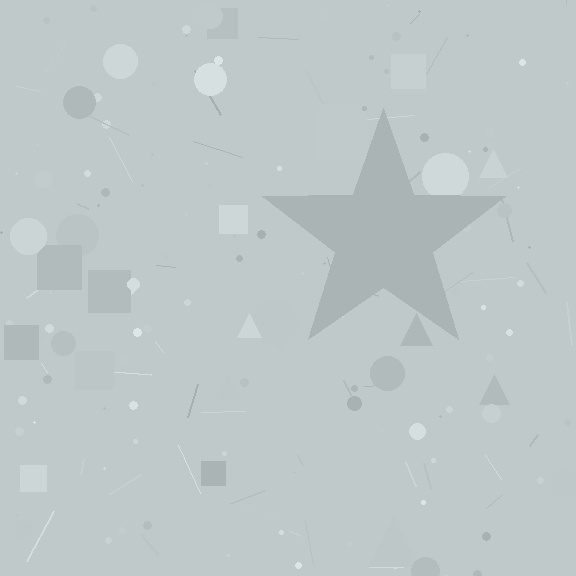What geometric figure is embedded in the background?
A star is embedded in the background.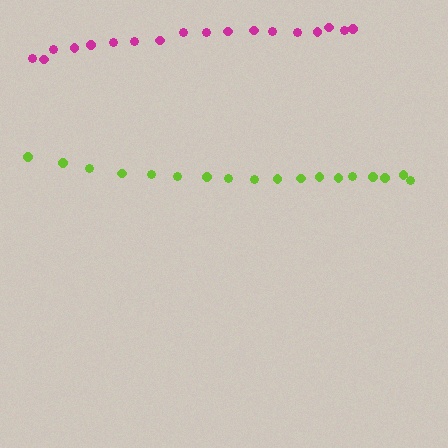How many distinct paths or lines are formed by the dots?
There are 2 distinct paths.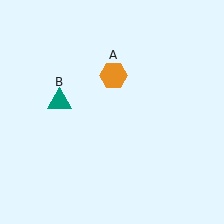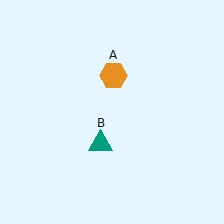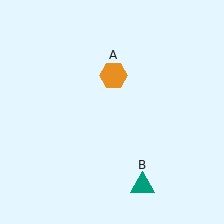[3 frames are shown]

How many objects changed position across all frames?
1 object changed position: teal triangle (object B).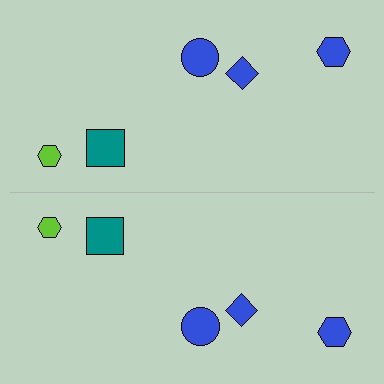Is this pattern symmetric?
Yes, this pattern has bilateral (reflection) symmetry.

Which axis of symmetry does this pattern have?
The pattern has a horizontal axis of symmetry running through the center of the image.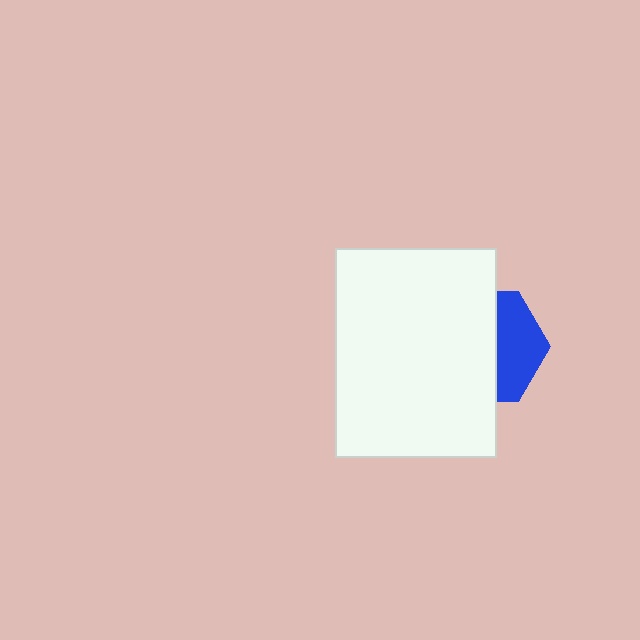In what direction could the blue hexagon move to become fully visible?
The blue hexagon could move right. That would shift it out from behind the white rectangle entirely.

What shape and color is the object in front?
The object in front is a white rectangle.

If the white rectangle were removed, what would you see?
You would see the complete blue hexagon.